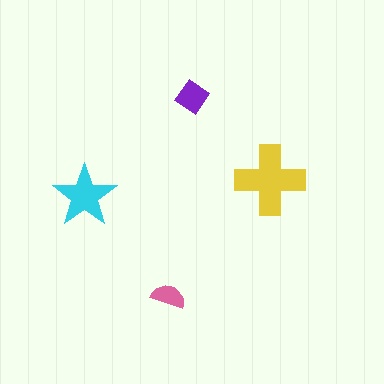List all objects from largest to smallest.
The yellow cross, the cyan star, the purple diamond, the pink semicircle.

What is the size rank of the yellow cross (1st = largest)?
1st.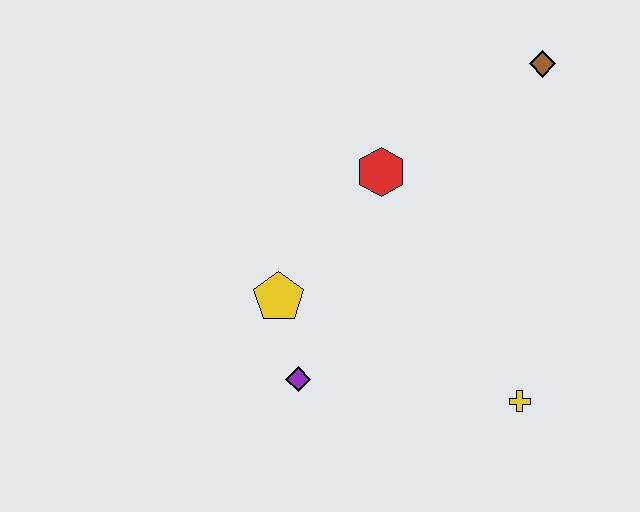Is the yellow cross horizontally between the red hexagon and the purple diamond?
No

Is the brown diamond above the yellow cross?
Yes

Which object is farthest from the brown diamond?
The purple diamond is farthest from the brown diamond.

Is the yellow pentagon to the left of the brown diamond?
Yes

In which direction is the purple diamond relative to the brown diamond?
The purple diamond is below the brown diamond.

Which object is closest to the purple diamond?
The yellow pentagon is closest to the purple diamond.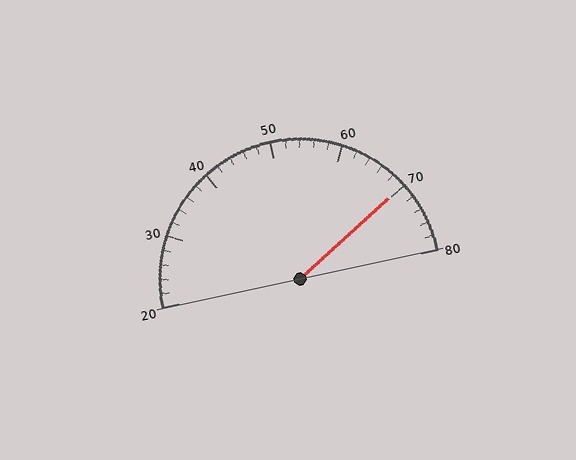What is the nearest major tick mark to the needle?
The nearest major tick mark is 70.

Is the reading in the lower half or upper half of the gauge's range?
The reading is in the upper half of the range (20 to 80).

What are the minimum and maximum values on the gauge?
The gauge ranges from 20 to 80.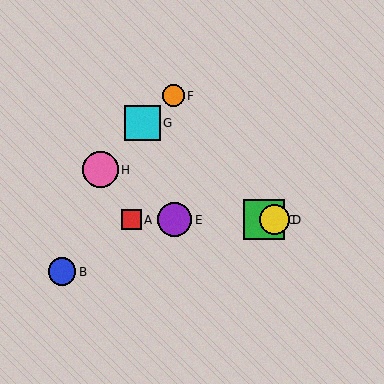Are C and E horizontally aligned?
Yes, both are at y≈220.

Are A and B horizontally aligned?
No, A is at y≈220 and B is at y≈272.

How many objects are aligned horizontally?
4 objects (A, C, D, E) are aligned horizontally.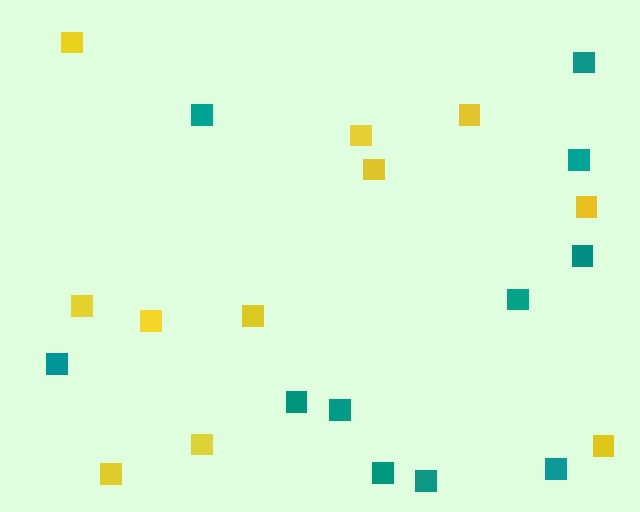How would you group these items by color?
There are 2 groups: one group of yellow squares (11) and one group of teal squares (11).